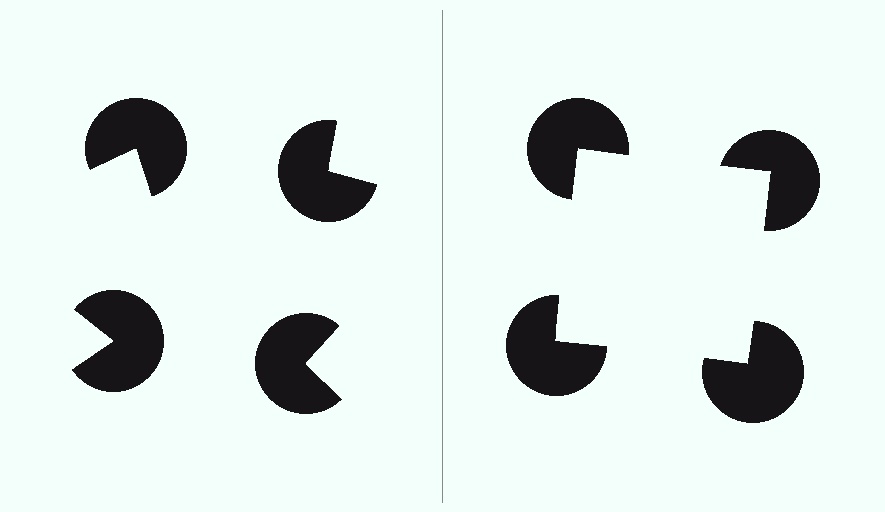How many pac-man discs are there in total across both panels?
8 — 4 on each side.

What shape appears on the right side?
An illusory square.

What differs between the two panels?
The pac-man discs are positioned identically on both sides; only the wedge orientations differ. On the right they align to a square; on the left they are misaligned.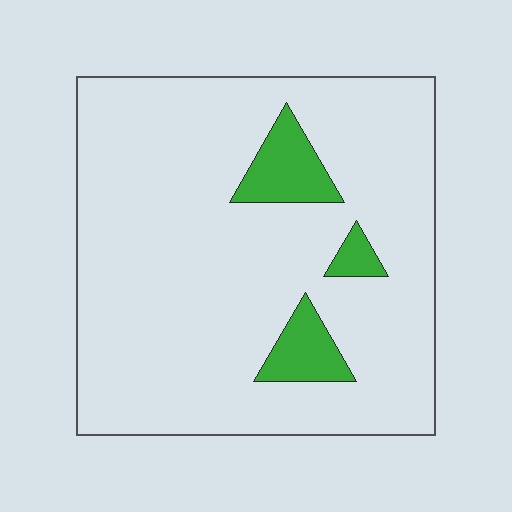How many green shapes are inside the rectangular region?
3.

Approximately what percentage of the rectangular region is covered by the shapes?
Approximately 10%.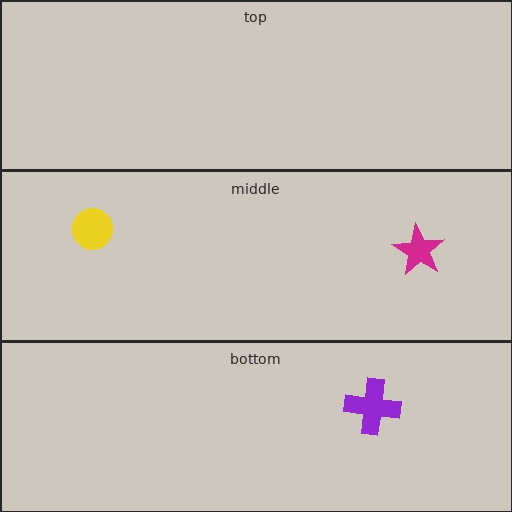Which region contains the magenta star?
The middle region.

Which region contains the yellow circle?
The middle region.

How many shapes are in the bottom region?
1.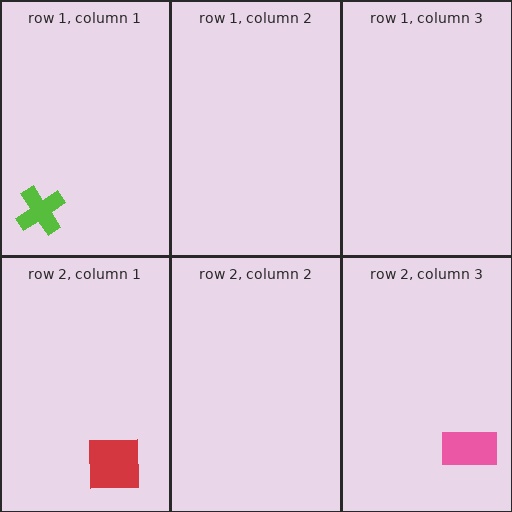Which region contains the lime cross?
The row 1, column 1 region.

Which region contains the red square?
The row 2, column 1 region.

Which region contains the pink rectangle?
The row 2, column 3 region.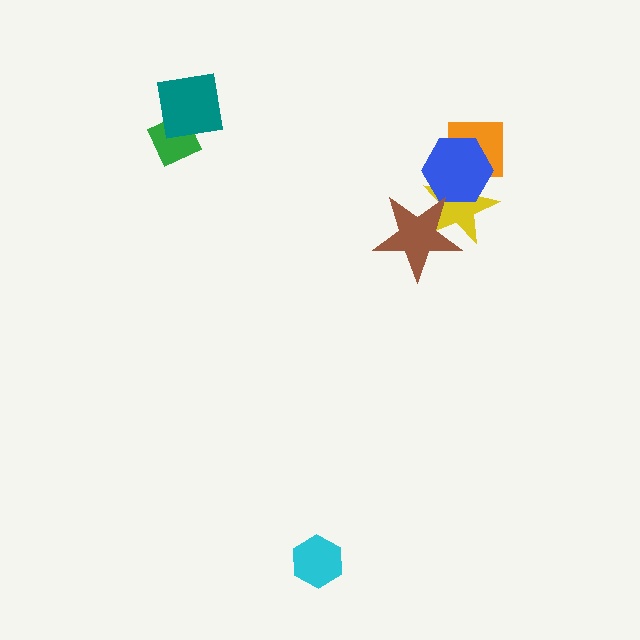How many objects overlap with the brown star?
1 object overlaps with the brown star.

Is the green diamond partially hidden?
Yes, it is partially covered by another shape.